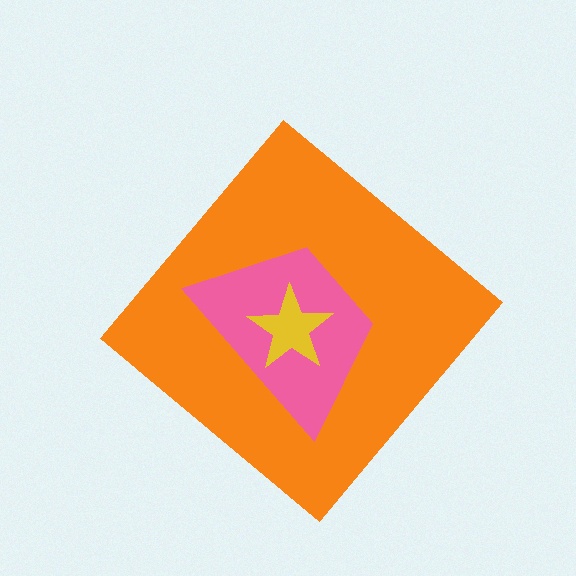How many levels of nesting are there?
3.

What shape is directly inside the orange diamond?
The pink trapezoid.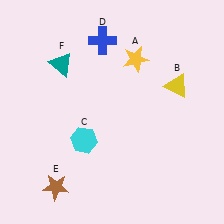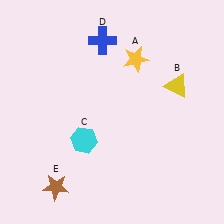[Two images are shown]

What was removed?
The teal triangle (F) was removed in Image 2.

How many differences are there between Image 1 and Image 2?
There is 1 difference between the two images.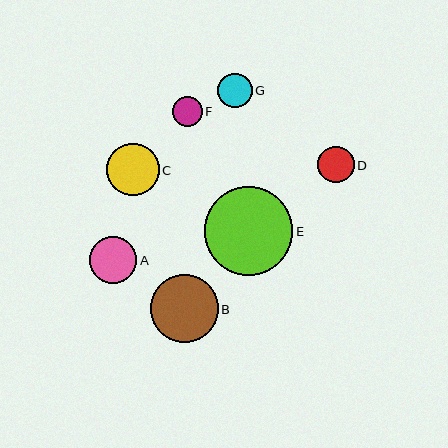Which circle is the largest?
Circle E is the largest with a size of approximately 88 pixels.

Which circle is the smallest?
Circle F is the smallest with a size of approximately 30 pixels.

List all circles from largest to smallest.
From largest to smallest: E, B, C, A, D, G, F.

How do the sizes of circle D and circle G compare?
Circle D and circle G are approximately the same size.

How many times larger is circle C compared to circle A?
Circle C is approximately 1.1 times the size of circle A.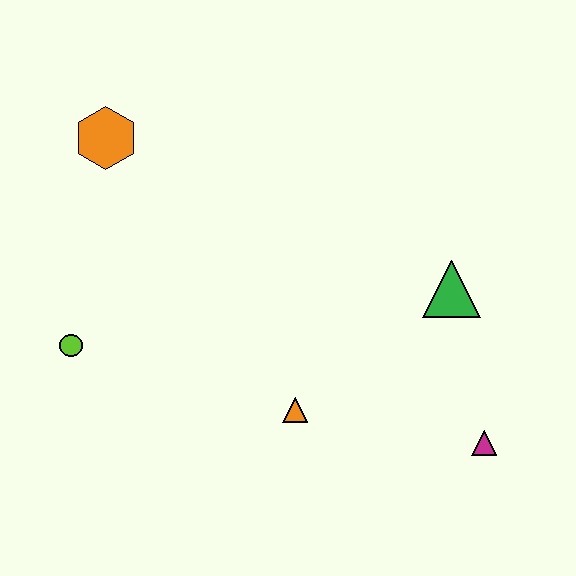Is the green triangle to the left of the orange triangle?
No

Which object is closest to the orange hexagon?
The lime circle is closest to the orange hexagon.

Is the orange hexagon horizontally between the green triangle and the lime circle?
Yes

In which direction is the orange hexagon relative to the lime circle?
The orange hexagon is above the lime circle.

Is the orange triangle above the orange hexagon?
No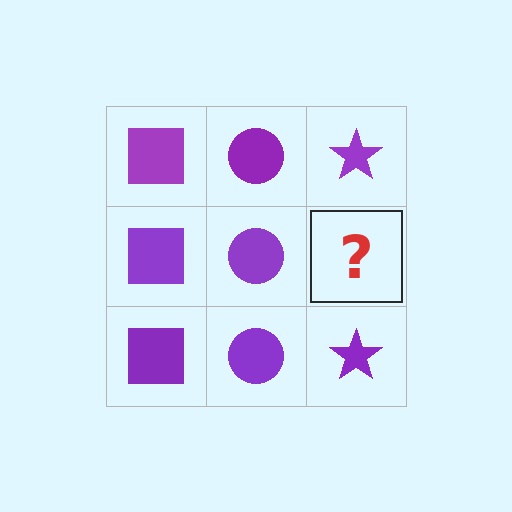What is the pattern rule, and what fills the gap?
The rule is that each column has a consistent shape. The gap should be filled with a purple star.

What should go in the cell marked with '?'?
The missing cell should contain a purple star.